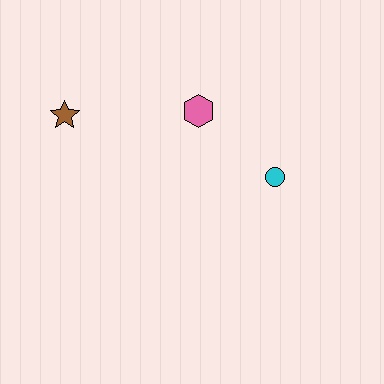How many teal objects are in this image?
There are no teal objects.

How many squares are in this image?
There are no squares.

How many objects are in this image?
There are 3 objects.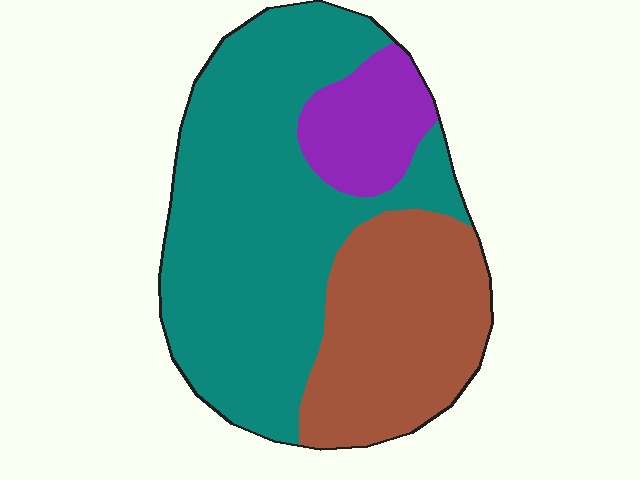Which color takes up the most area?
Teal, at roughly 60%.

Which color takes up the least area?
Purple, at roughly 10%.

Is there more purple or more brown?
Brown.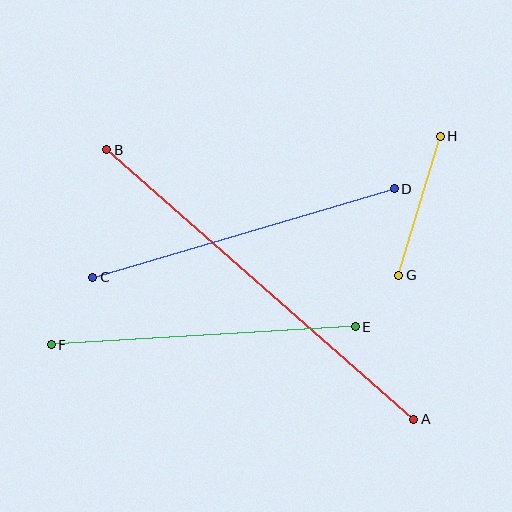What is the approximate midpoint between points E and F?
The midpoint is at approximately (203, 336) pixels.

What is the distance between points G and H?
The distance is approximately 145 pixels.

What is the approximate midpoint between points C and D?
The midpoint is at approximately (243, 233) pixels.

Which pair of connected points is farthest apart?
Points A and B are farthest apart.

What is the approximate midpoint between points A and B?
The midpoint is at approximately (260, 285) pixels.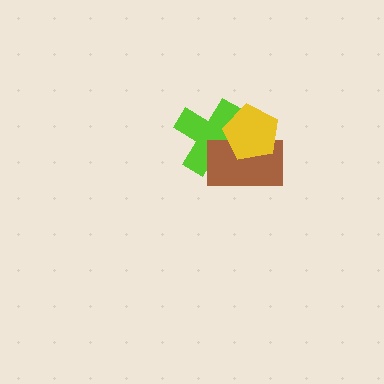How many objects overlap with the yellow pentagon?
2 objects overlap with the yellow pentagon.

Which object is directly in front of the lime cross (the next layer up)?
The brown rectangle is directly in front of the lime cross.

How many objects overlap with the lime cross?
2 objects overlap with the lime cross.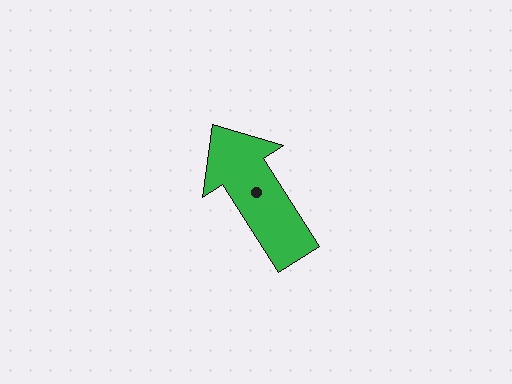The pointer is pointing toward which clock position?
Roughly 11 o'clock.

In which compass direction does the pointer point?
Northwest.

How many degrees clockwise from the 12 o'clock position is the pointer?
Approximately 327 degrees.